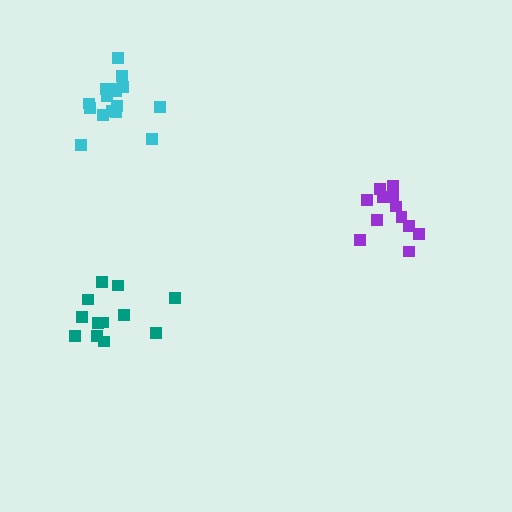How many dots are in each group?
Group 1: 16 dots, Group 2: 12 dots, Group 3: 12 dots (40 total).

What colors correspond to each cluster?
The clusters are colored: cyan, purple, teal.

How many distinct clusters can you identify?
There are 3 distinct clusters.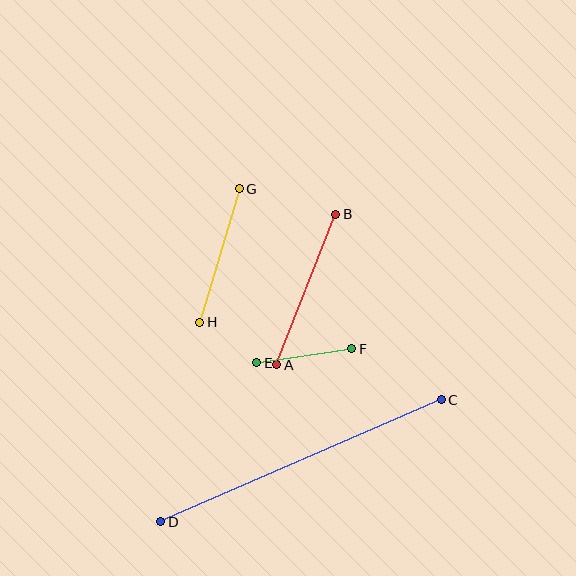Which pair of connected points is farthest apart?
Points C and D are farthest apart.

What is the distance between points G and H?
The distance is approximately 139 pixels.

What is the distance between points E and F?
The distance is approximately 96 pixels.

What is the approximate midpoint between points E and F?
The midpoint is at approximately (304, 356) pixels.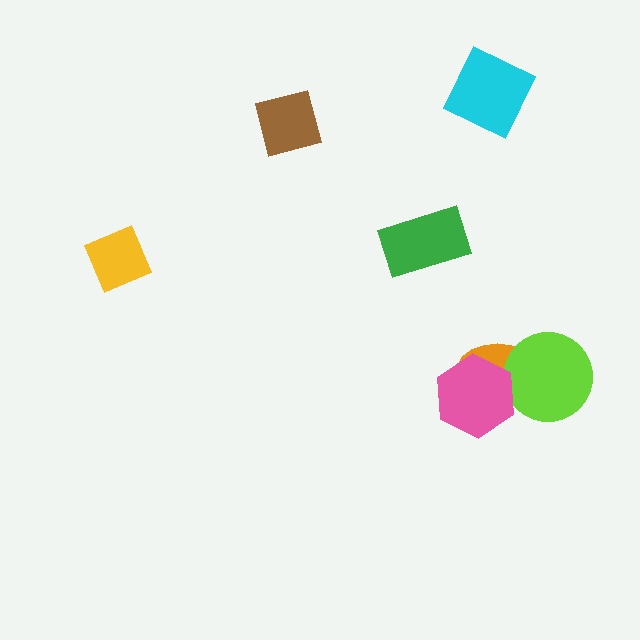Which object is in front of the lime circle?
The pink hexagon is in front of the lime circle.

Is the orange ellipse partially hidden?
Yes, it is partially covered by another shape.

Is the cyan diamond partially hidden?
No, no other shape covers it.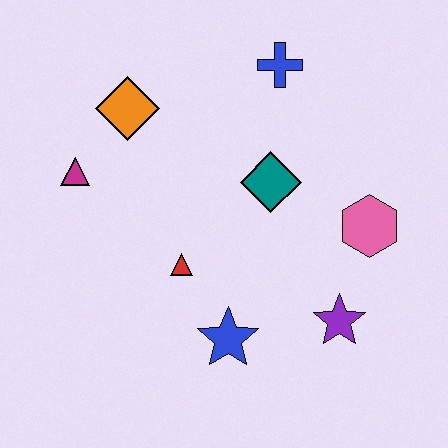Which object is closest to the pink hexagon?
The purple star is closest to the pink hexagon.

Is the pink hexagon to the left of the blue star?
No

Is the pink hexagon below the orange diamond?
Yes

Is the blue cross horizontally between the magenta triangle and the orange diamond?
No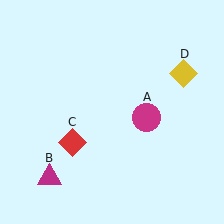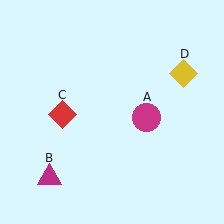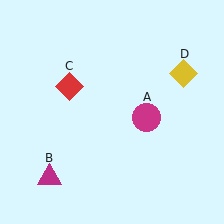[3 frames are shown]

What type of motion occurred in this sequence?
The red diamond (object C) rotated clockwise around the center of the scene.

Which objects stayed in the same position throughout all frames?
Magenta circle (object A) and magenta triangle (object B) and yellow diamond (object D) remained stationary.